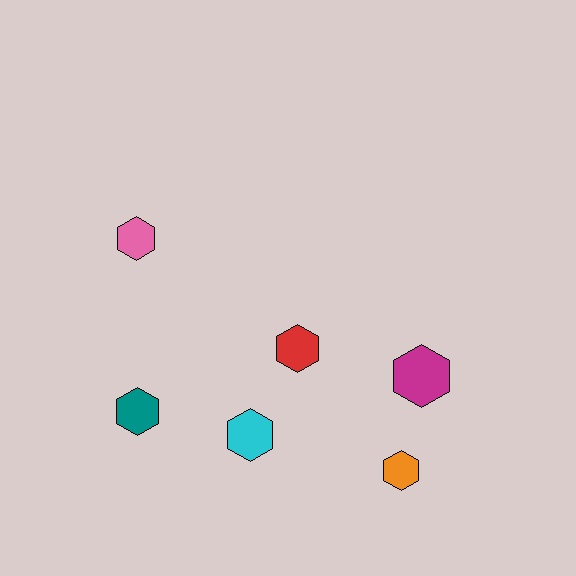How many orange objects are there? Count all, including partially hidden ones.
There is 1 orange object.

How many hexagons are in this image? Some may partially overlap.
There are 6 hexagons.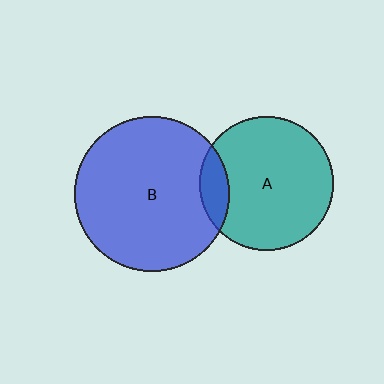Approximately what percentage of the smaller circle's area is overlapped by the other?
Approximately 10%.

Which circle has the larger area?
Circle B (blue).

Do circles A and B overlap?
Yes.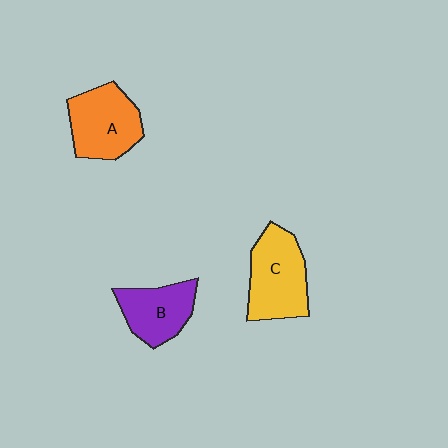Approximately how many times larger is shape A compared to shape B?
Approximately 1.2 times.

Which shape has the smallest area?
Shape B (purple).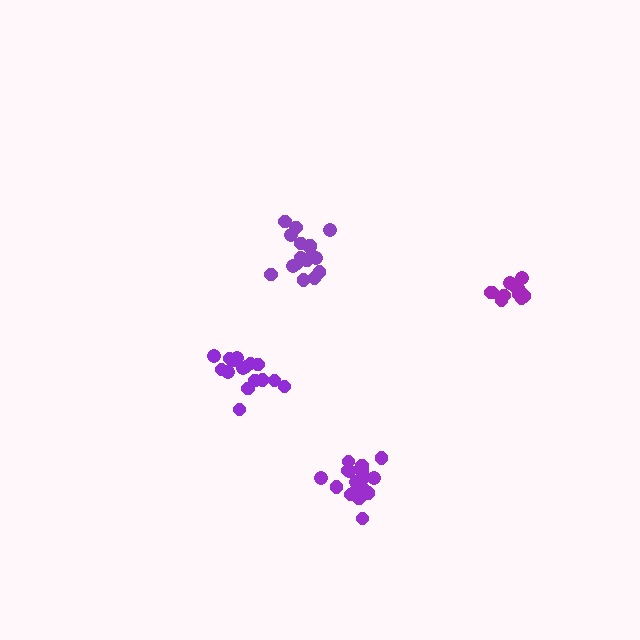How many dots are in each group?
Group 1: 18 dots, Group 2: 16 dots, Group 3: 18 dots, Group 4: 12 dots (64 total).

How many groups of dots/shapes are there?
There are 4 groups.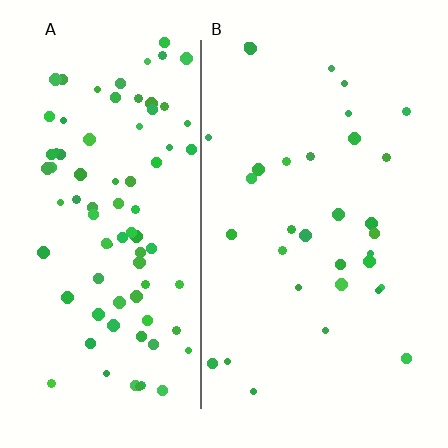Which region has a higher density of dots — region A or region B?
A (the left).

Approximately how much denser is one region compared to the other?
Approximately 2.6× — region A over region B.